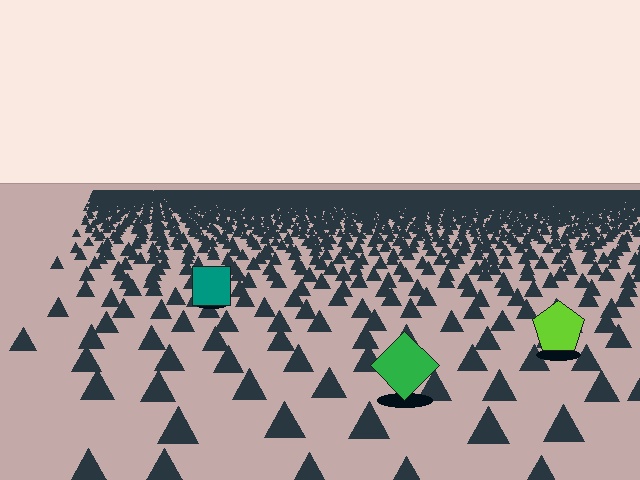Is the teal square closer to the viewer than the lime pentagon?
No. The lime pentagon is closer — you can tell from the texture gradient: the ground texture is coarser near it.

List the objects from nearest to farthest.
From nearest to farthest: the green diamond, the lime pentagon, the teal square.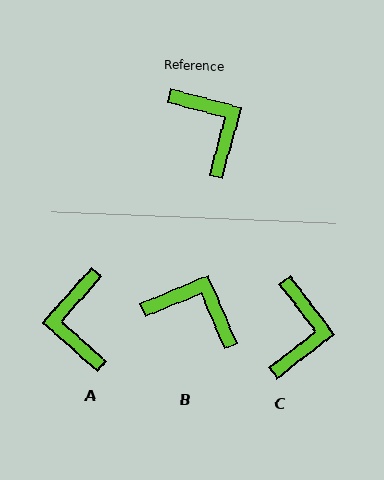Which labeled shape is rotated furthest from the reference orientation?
A, about 153 degrees away.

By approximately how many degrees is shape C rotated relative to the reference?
Approximately 37 degrees clockwise.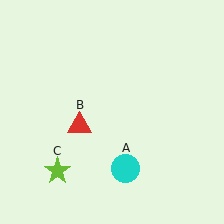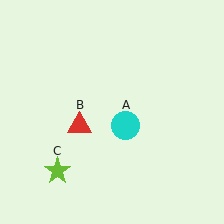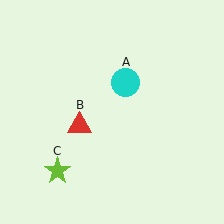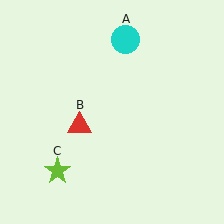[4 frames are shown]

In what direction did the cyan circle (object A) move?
The cyan circle (object A) moved up.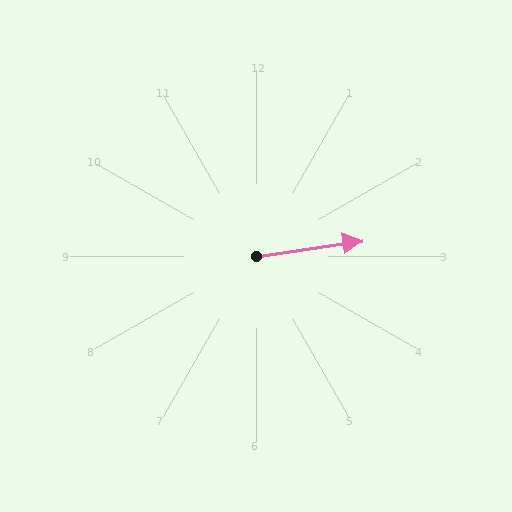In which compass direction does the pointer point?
East.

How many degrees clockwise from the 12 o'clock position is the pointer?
Approximately 81 degrees.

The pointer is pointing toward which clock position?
Roughly 3 o'clock.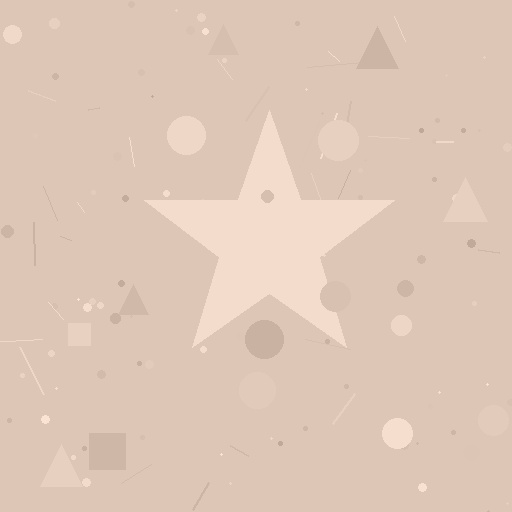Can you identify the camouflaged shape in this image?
The camouflaged shape is a star.